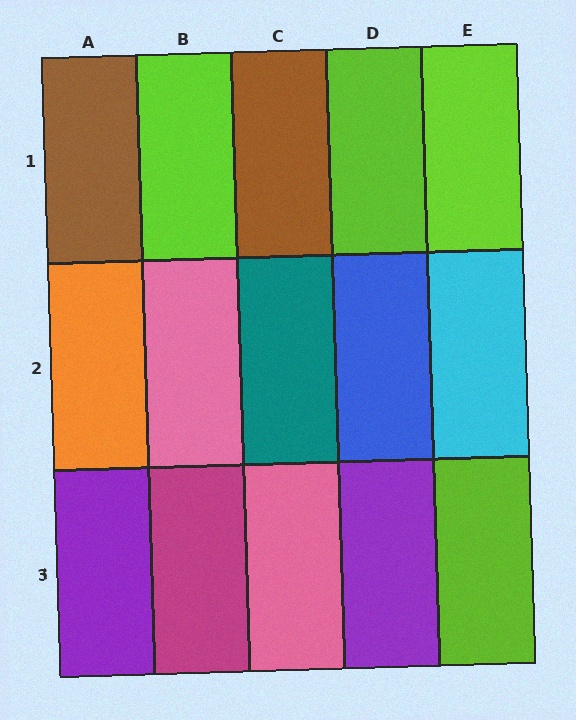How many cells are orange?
1 cell is orange.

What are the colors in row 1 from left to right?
Brown, lime, brown, lime, lime.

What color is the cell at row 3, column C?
Pink.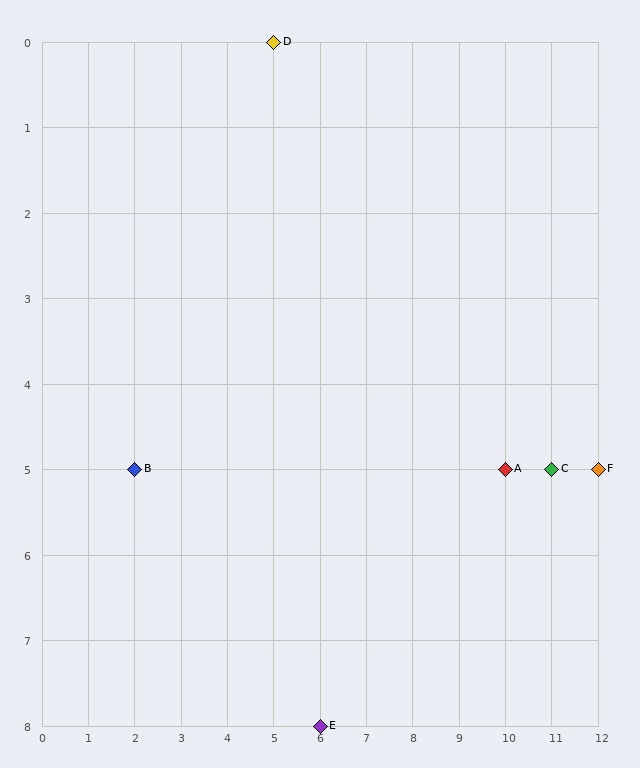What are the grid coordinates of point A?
Point A is at grid coordinates (10, 5).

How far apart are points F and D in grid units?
Points F and D are 7 columns and 5 rows apart (about 8.6 grid units diagonally).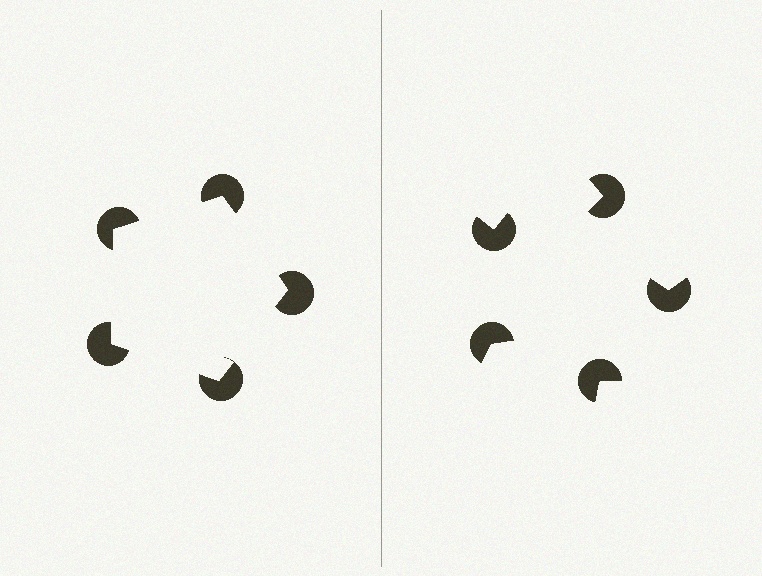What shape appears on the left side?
An illusory pentagon.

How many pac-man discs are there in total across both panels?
10 — 5 on each side.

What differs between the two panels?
The pac-man discs are positioned identically on both sides; only the wedge orientations differ. On the left they align to a pentagon; on the right they are misaligned.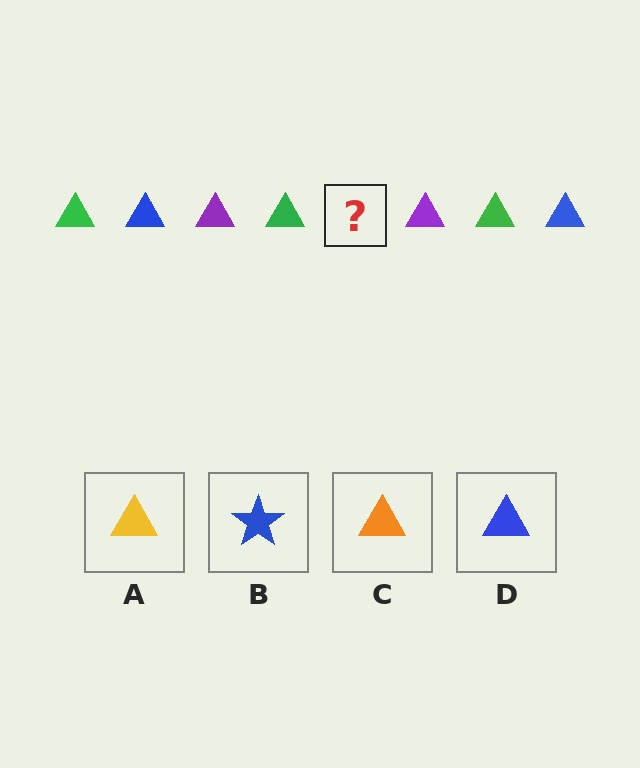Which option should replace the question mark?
Option D.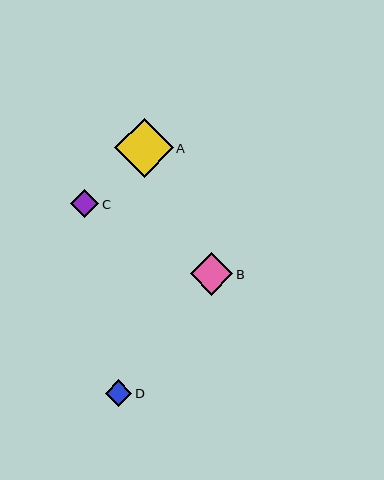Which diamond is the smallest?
Diamond D is the smallest with a size of approximately 27 pixels.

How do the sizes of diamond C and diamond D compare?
Diamond C and diamond D are approximately the same size.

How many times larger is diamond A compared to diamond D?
Diamond A is approximately 2.2 times the size of diamond D.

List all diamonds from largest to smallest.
From largest to smallest: A, B, C, D.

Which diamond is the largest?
Diamond A is the largest with a size of approximately 58 pixels.